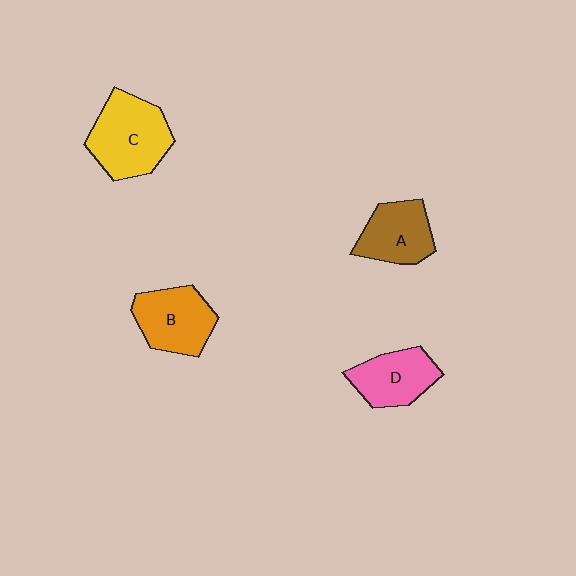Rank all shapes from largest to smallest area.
From largest to smallest: C (yellow), B (orange), D (pink), A (brown).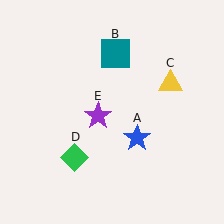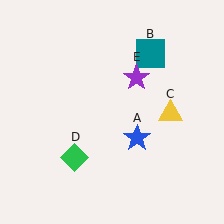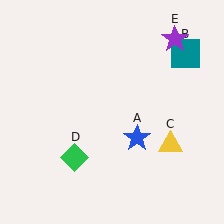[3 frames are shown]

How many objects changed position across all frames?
3 objects changed position: teal square (object B), yellow triangle (object C), purple star (object E).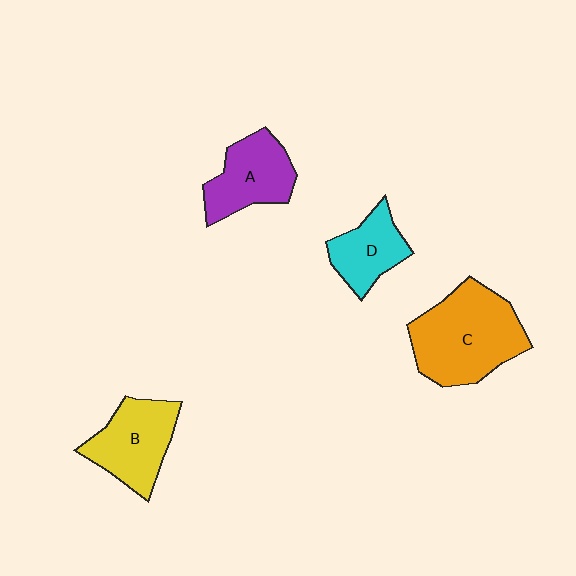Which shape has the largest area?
Shape C (orange).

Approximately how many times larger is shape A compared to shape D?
Approximately 1.2 times.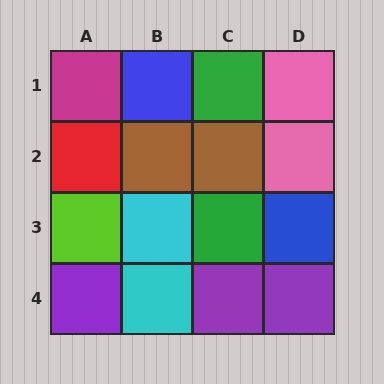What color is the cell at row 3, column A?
Lime.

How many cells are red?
1 cell is red.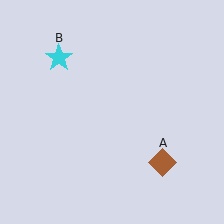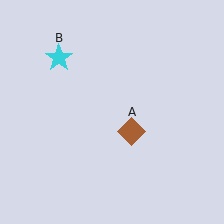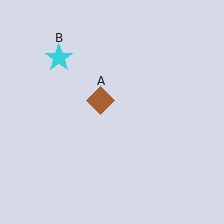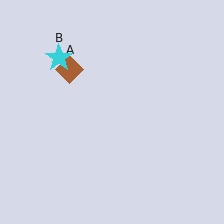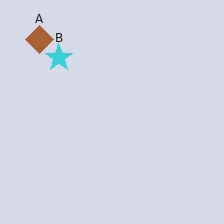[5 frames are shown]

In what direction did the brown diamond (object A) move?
The brown diamond (object A) moved up and to the left.